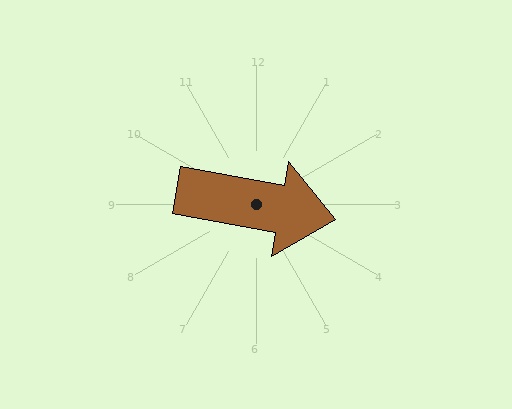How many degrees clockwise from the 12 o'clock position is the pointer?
Approximately 100 degrees.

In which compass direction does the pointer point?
East.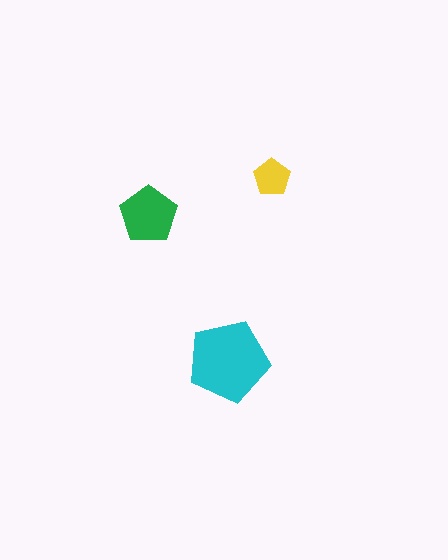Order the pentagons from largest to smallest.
the cyan one, the green one, the yellow one.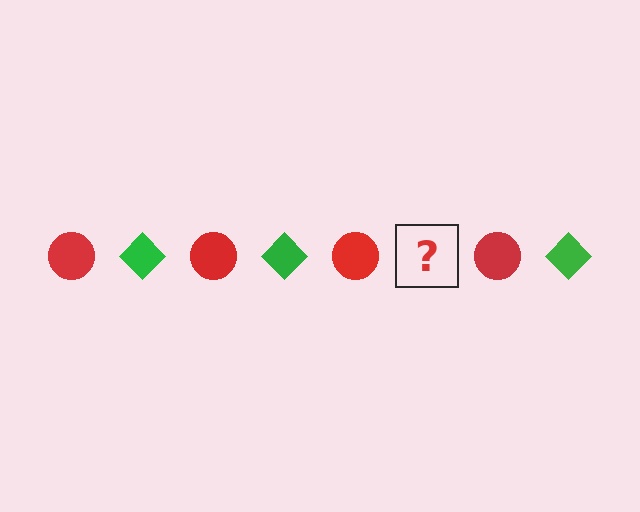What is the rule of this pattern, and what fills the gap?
The rule is that the pattern alternates between red circle and green diamond. The gap should be filled with a green diamond.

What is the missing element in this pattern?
The missing element is a green diamond.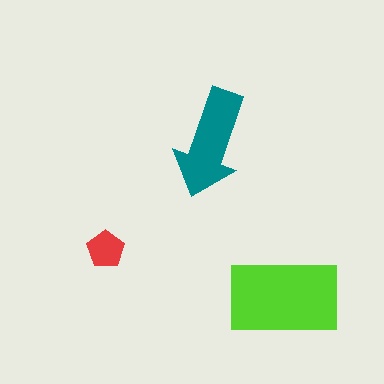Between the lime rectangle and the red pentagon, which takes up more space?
The lime rectangle.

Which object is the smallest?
The red pentagon.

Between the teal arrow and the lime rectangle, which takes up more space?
The lime rectangle.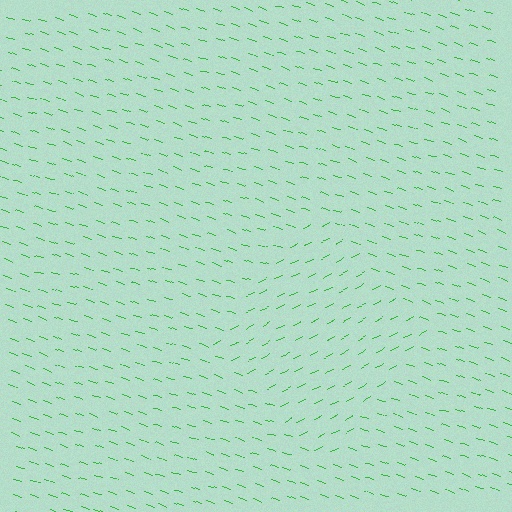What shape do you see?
I see a diamond.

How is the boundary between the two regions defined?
The boundary is defined purely by a change in line orientation (approximately 45 degrees difference). All lines are the same color and thickness.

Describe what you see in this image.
The image is filled with small green line segments. A diamond region in the image has lines oriented differently from the surrounding lines, creating a visible texture boundary.